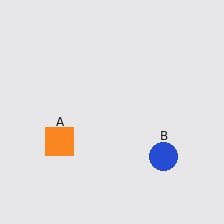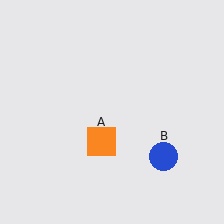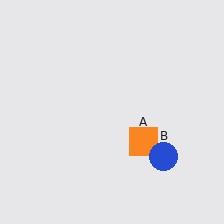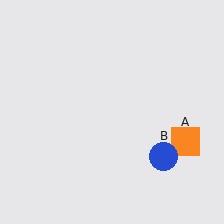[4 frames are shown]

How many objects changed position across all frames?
1 object changed position: orange square (object A).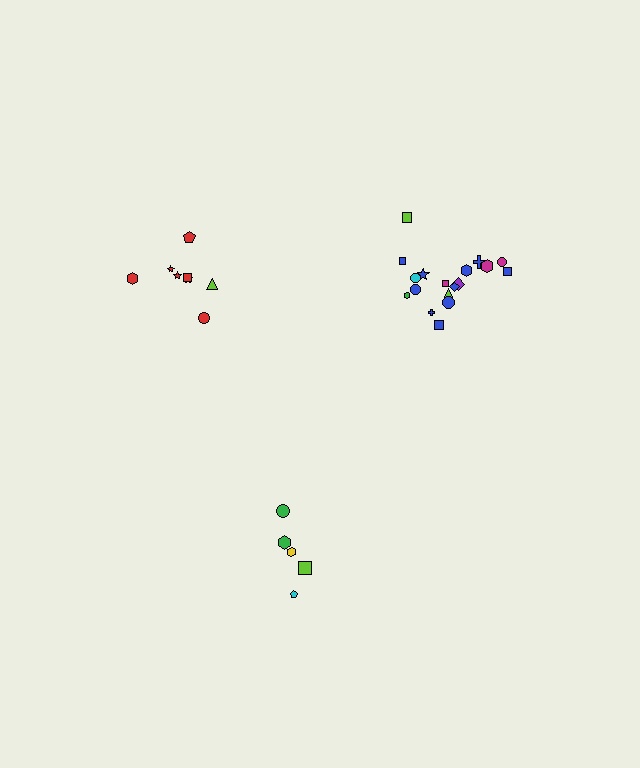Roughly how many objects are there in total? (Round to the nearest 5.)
Roughly 30 objects in total.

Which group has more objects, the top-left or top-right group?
The top-right group.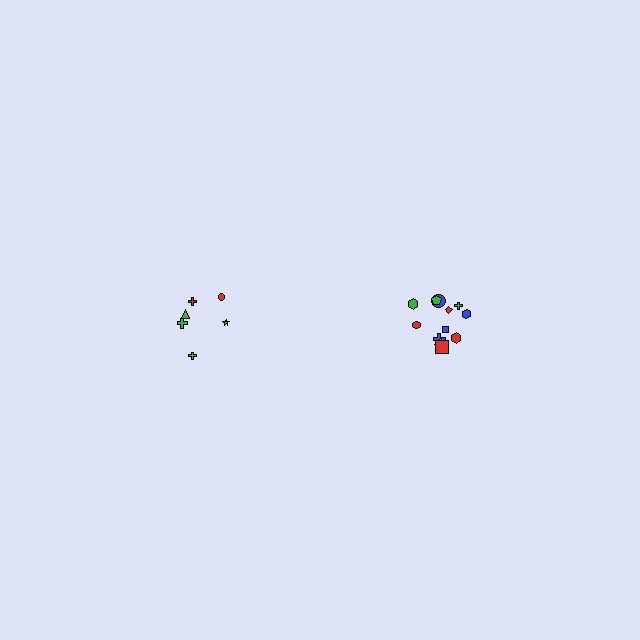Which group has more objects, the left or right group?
The right group.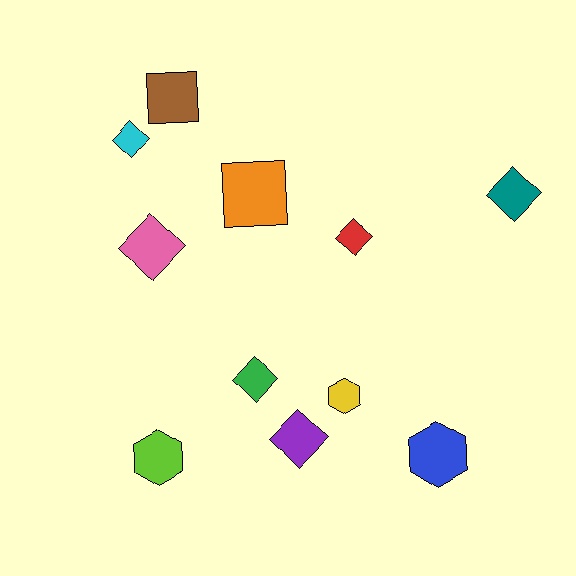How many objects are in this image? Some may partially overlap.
There are 11 objects.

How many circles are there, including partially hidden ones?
There are no circles.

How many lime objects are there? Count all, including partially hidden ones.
There is 1 lime object.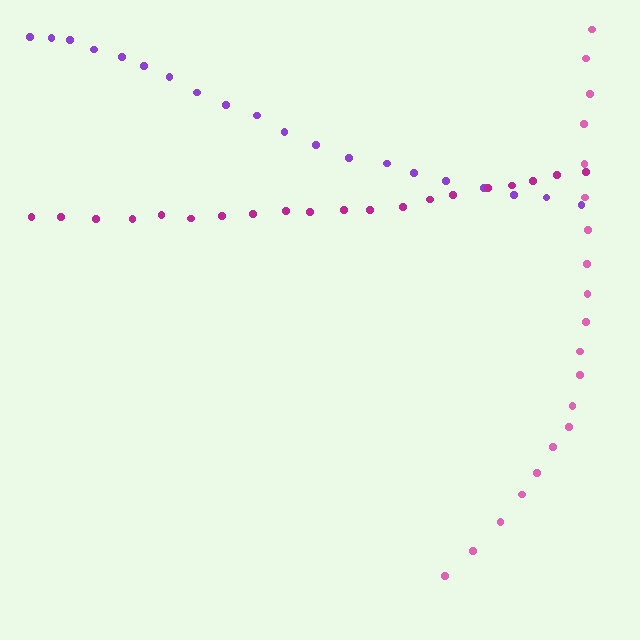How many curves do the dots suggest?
There are 3 distinct paths.